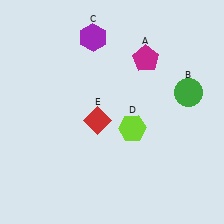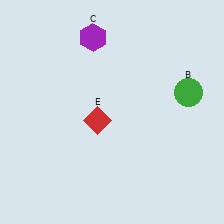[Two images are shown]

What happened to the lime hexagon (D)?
The lime hexagon (D) was removed in Image 2. It was in the bottom-right area of Image 1.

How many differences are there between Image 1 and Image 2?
There are 2 differences between the two images.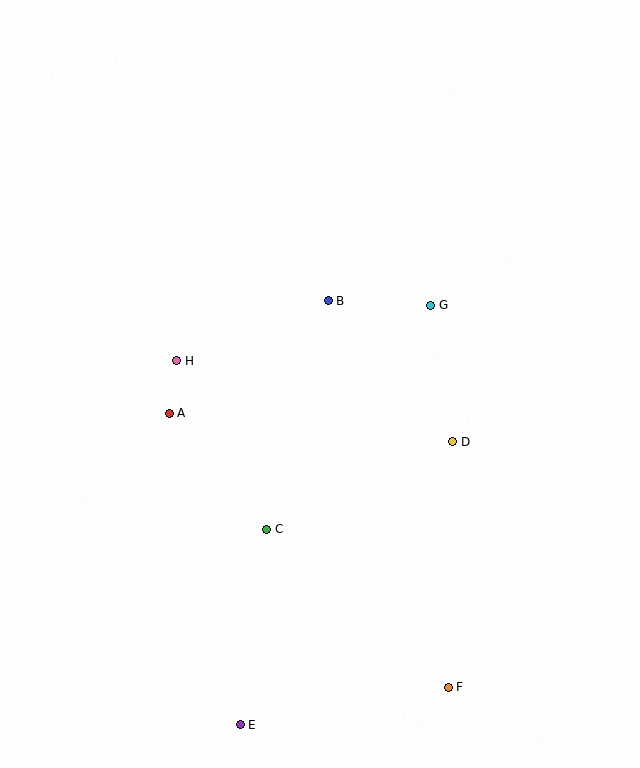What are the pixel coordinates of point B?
Point B is at (328, 301).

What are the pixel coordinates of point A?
Point A is at (169, 413).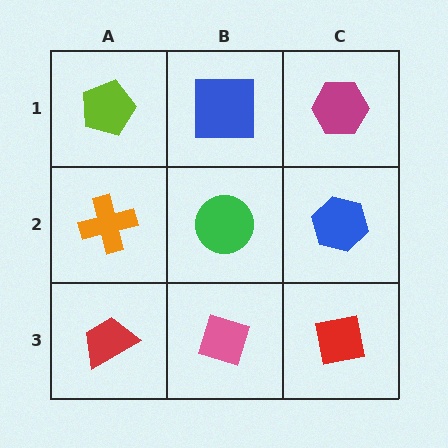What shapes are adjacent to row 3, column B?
A green circle (row 2, column B), a red trapezoid (row 3, column A), a red square (row 3, column C).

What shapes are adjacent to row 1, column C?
A blue hexagon (row 2, column C), a blue square (row 1, column B).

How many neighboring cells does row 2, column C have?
3.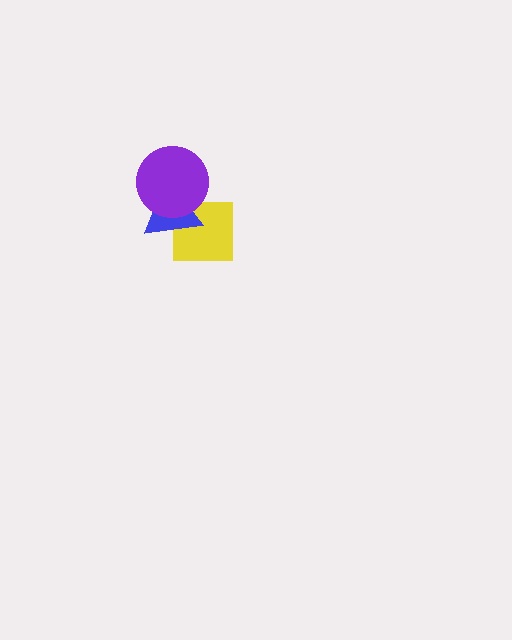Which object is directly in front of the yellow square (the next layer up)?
The blue triangle is directly in front of the yellow square.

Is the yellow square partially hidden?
Yes, it is partially covered by another shape.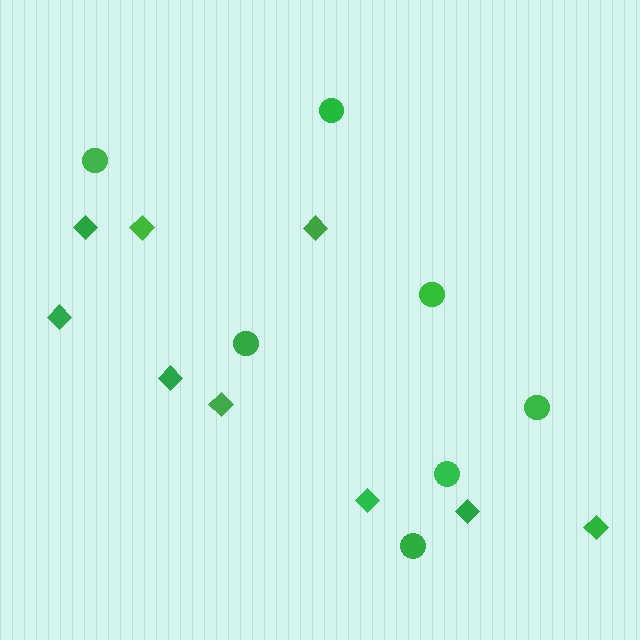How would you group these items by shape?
There are 2 groups: one group of circles (7) and one group of diamonds (9).